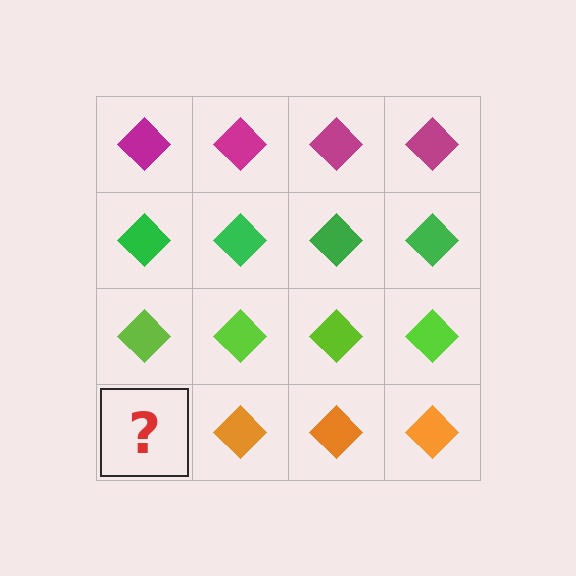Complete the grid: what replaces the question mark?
The question mark should be replaced with an orange diamond.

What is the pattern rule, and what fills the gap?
The rule is that each row has a consistent color. The gap should be filled with an orange diamond.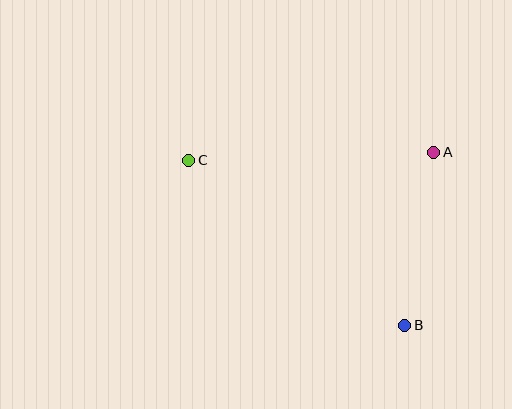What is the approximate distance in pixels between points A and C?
The distance between A and C is approximately 245 pixels.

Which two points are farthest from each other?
Points B and C are farthest from each other.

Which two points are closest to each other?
Points A and B are closest to each other.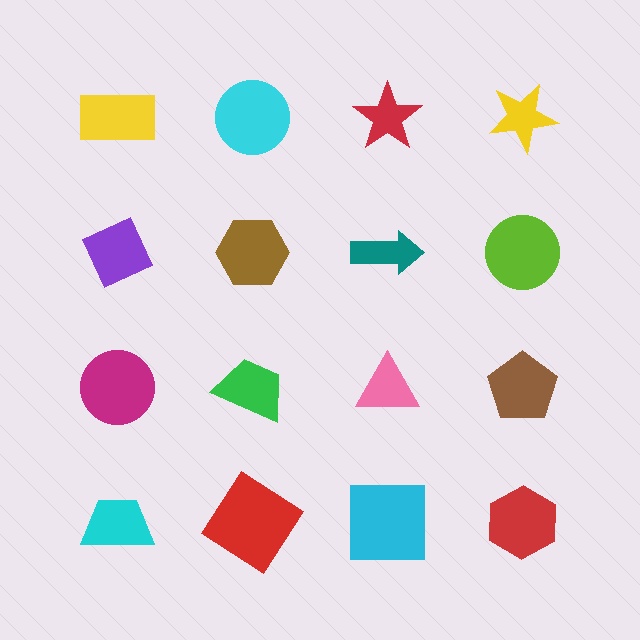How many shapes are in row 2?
4 shapes.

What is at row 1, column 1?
A yellow rectangle.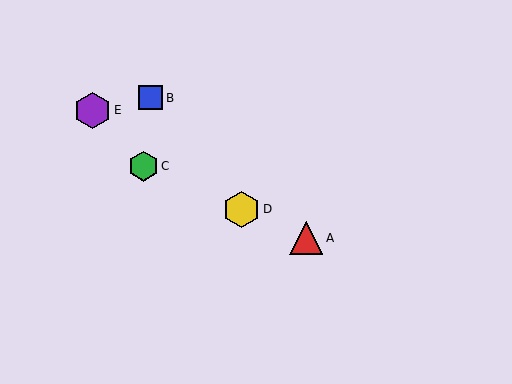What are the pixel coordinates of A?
Object A is at (306, 238).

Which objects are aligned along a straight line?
Objects A, C, D are aligned along a straight line.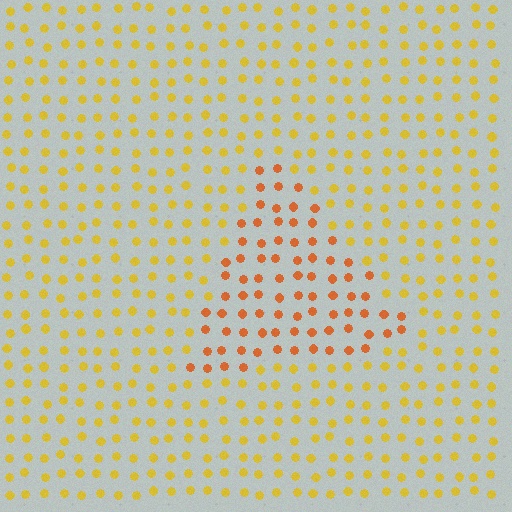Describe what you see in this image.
The image is filled with small yellow elements in a uniform arrangement. A triangle-shaped region is visible where the elements are tinted to a slightly different hue, forming a subtle color boundary.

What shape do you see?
I see a triangle.